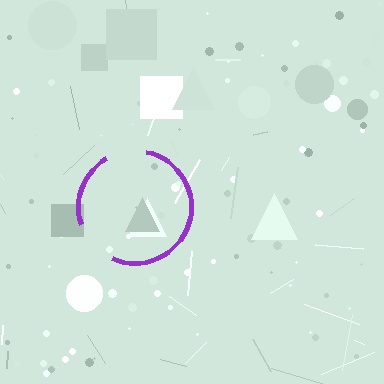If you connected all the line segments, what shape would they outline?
They would outline a circle.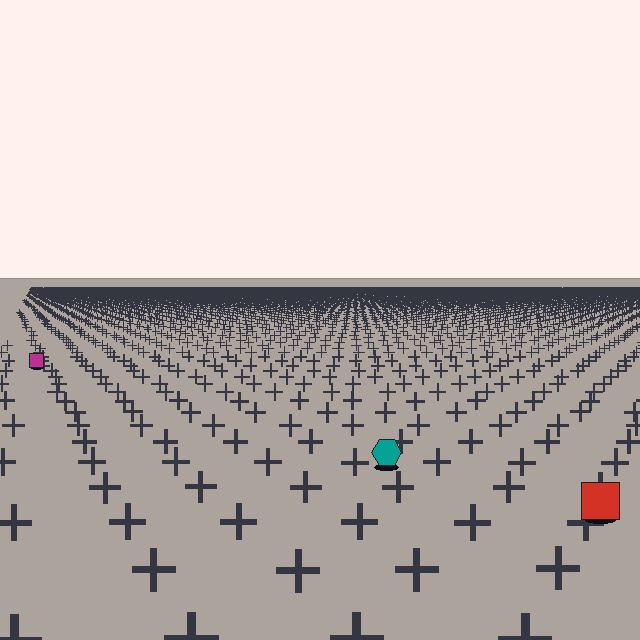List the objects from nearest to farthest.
From nearest to farthest: the red square, the teal hexagon, the magenta square.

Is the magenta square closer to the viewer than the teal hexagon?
No. The teal hexagon is closer — you can tell from the texture gradient: the ground texture is coarser near it.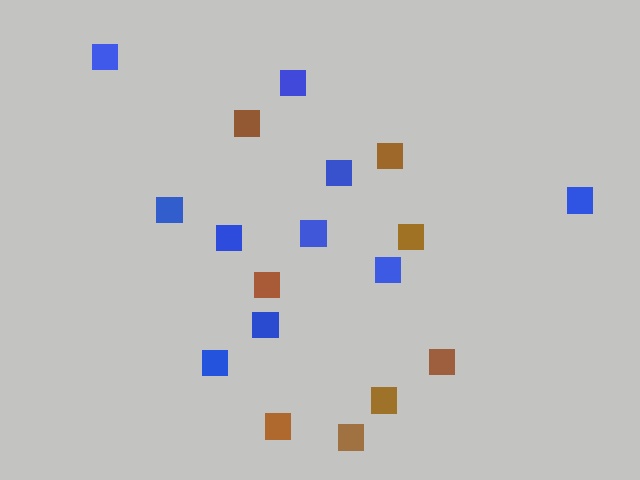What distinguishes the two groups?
There are 2 groups: one group of blue squares (10) and one group of brown squares (8).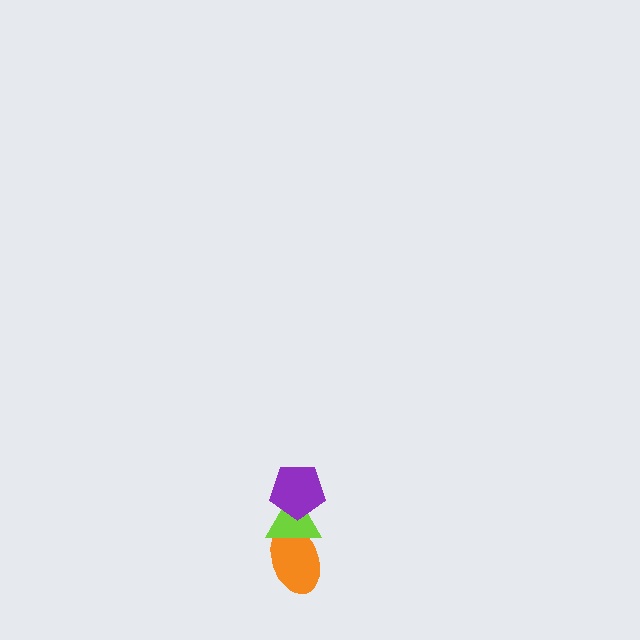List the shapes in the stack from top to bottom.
From top to bottom: the purple pentagon, the lime triangle, the orange ellipse.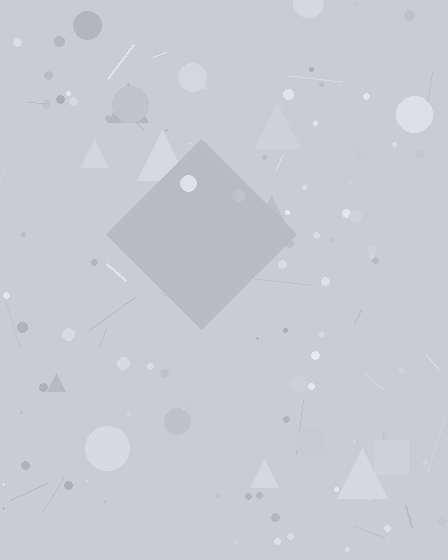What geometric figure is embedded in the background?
A diamond is embedded in the background.